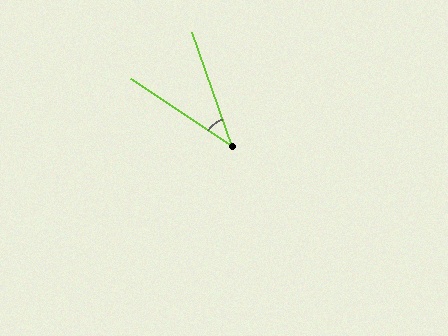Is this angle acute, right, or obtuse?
It is acute.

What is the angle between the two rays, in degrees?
Approximately 37 degrees.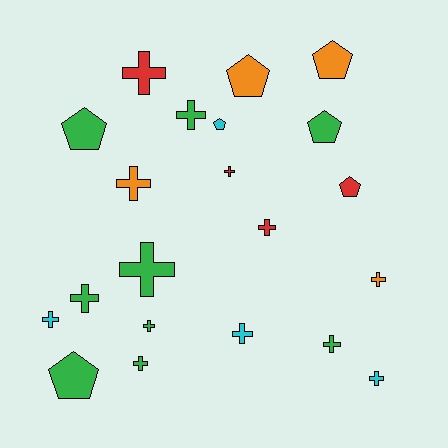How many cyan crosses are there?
There are 3 cyan crosses.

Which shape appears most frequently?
Cross, with 14 objects.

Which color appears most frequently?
Green, with 9 objects.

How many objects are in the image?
There are 21 objects.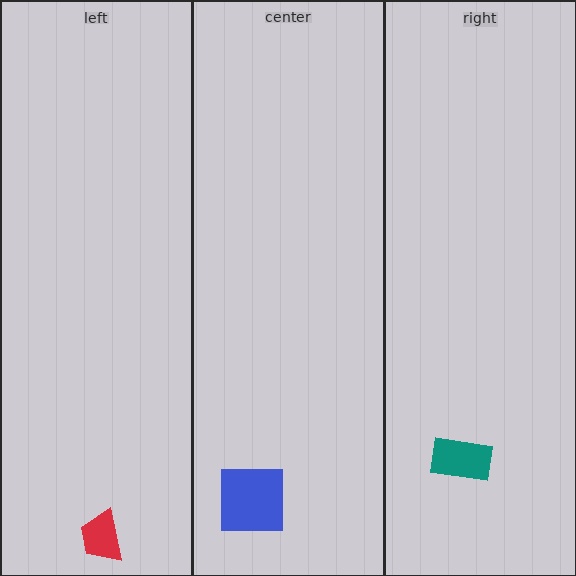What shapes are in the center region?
The purple semicircle, the blue square.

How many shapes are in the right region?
1.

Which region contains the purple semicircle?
The center region.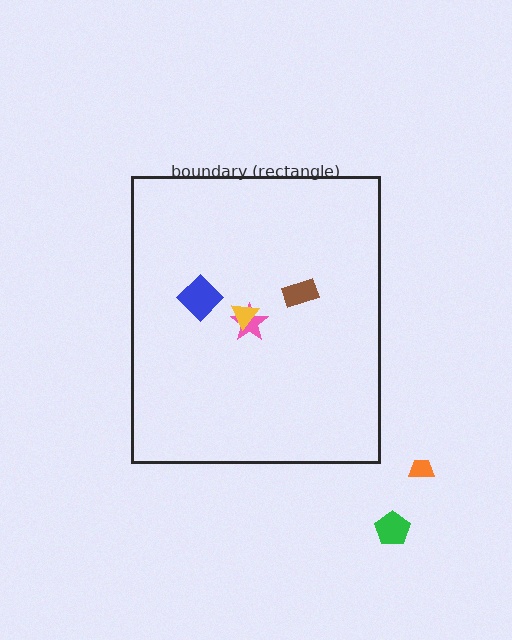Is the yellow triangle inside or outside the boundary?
Inside.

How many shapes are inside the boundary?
4 inside, 2 outside.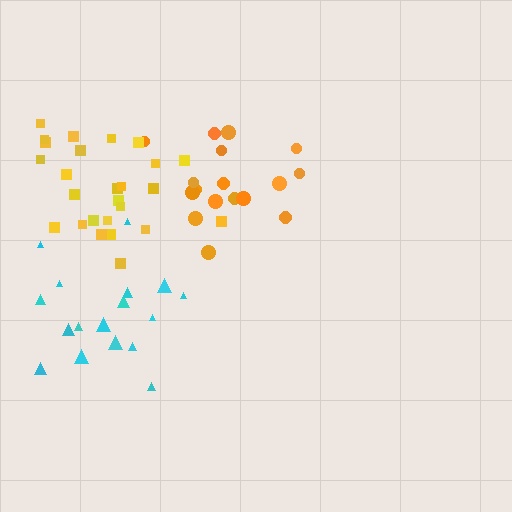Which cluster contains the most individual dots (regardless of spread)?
Yellow (26).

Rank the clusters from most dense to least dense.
yellow, orange, cyan.